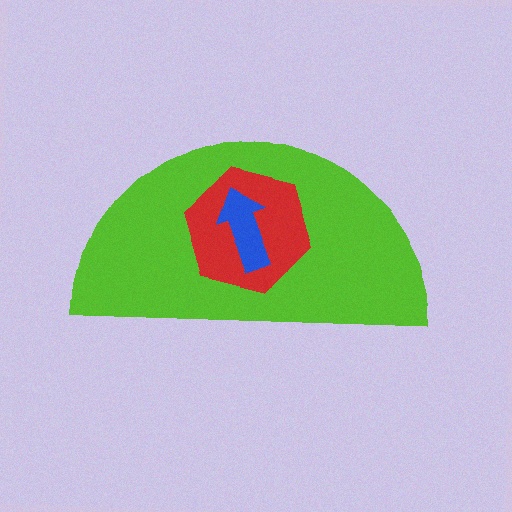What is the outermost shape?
The lime semicircle.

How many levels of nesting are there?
3.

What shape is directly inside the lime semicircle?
The red hexagon.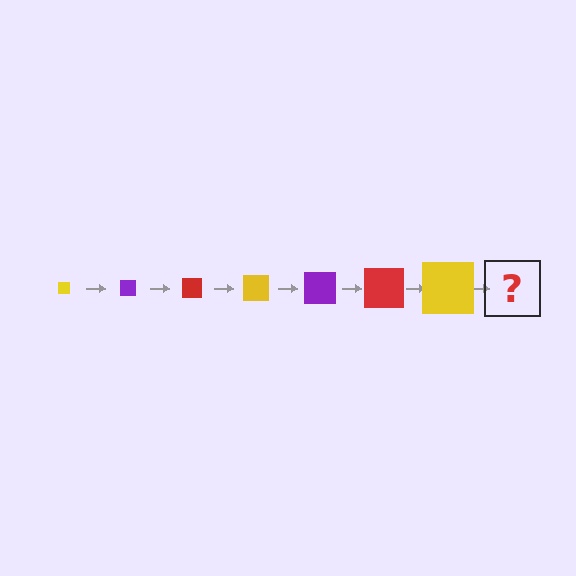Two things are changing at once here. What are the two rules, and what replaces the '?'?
The two rules are that the square grows larger each step and the color cycles through yellow, purple, and red. The '?' should be a purple square, larger than the previous one.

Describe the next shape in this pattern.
It should be a purple square, larger than the previous one.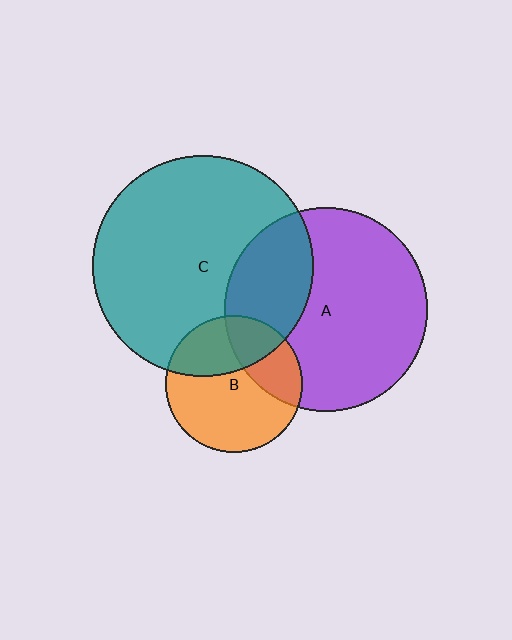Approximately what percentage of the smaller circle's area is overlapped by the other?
Approximately 35%.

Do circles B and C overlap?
Yes.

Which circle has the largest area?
Circle C (teal).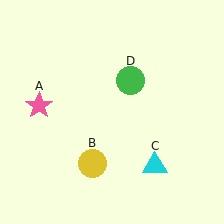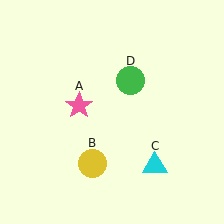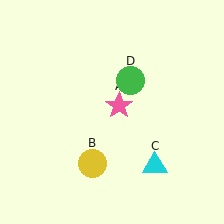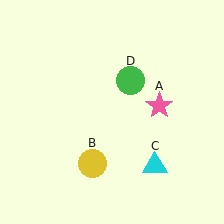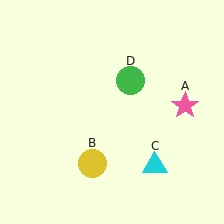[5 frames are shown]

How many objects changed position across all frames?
1 object changed position: pink star (object A).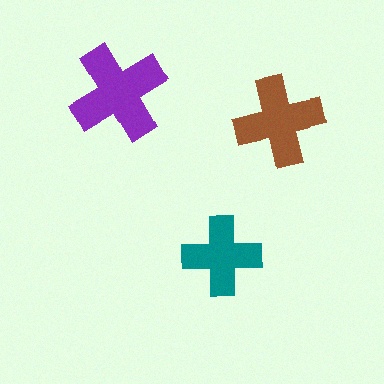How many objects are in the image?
There are 3 objects in the image.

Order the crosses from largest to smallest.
the purple one, the brown one, the teal one.